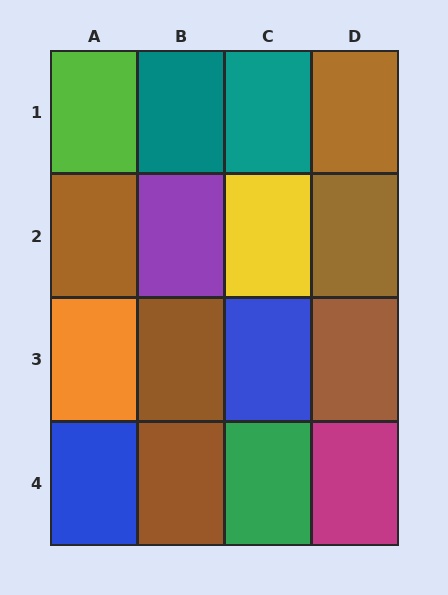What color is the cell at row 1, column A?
Lime.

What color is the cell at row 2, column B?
Purple.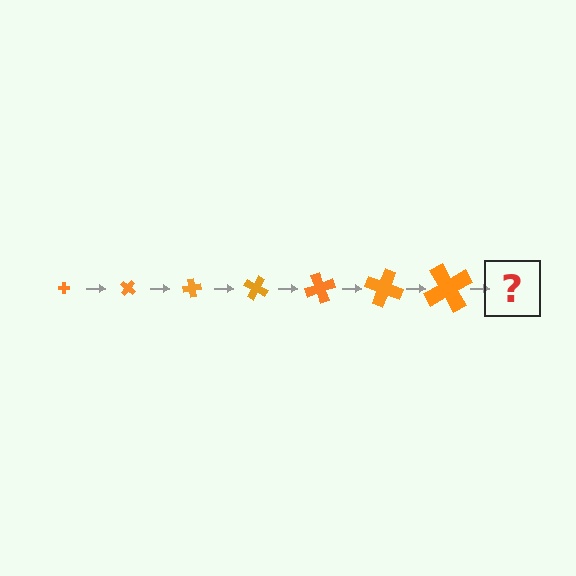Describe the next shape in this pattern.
It should be a cross, larger than the previous one and rotated 280 degrees from the start.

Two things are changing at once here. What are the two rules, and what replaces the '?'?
The two rules are that the cross grows larger each step and it rotates 40 degrees each step. The '?' should be a cross, larger than the previous one and rotated 280 degrees from the start.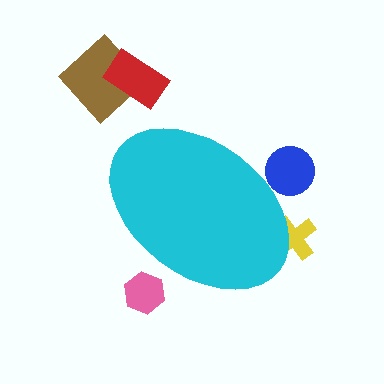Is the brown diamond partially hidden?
No, the brown diamond is fully visible.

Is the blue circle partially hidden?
Yes, the blue circle is partially hidden behind the cyan ellipse.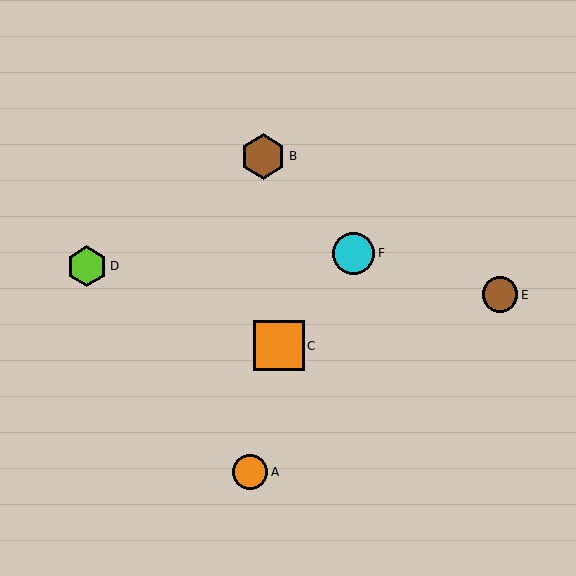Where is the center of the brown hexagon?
The center of the brown hexagon is at (263, 157).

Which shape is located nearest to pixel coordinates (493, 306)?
The brown circle (labeled E) at (500, 295) is nearest to that location.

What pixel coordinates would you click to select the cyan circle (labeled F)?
Click at (354, 253) to select the cyan circle F.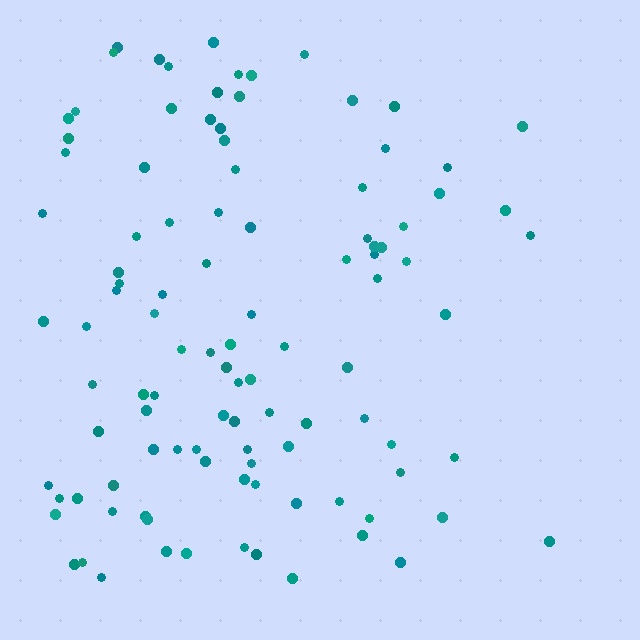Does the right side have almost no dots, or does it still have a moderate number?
Still a moderate number, just noticeably fewer than the left.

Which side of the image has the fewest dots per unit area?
The right.